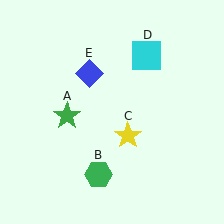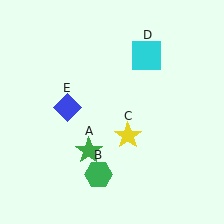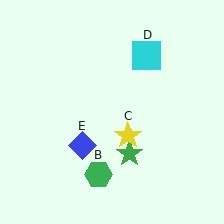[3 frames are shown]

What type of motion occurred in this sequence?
The green star (object A), blue diamond (object E) rotated counterclockwise around the center of the scene.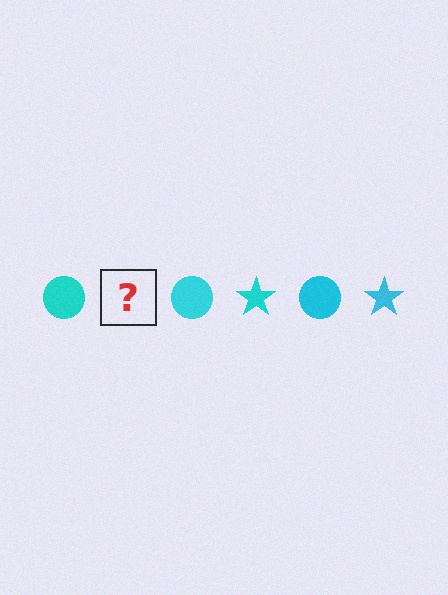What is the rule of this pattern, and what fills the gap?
The rule is that the pattern cycles through circle, star shapes in cyan. The gap should be filled with a cyan star.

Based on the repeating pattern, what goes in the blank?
The blank should be a cyan star.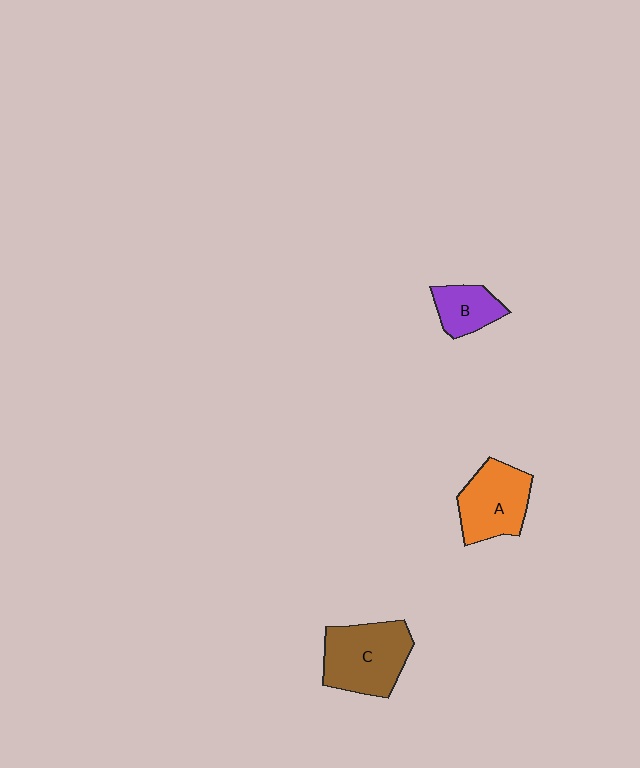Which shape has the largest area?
Shape C (brown).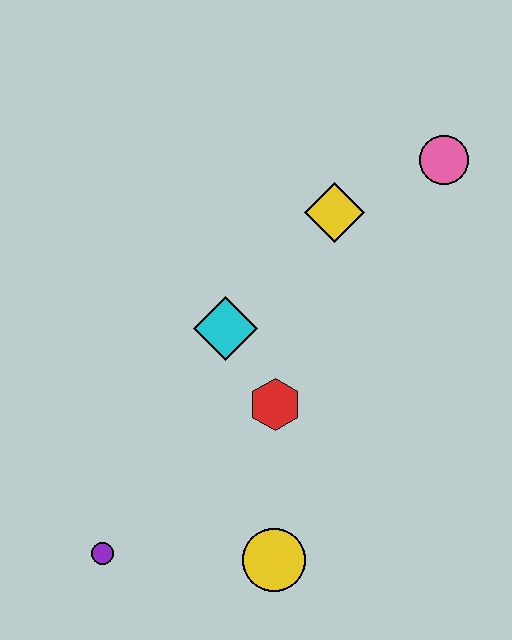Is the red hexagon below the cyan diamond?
Yes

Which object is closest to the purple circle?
The yellow circle is closest to the purple circle.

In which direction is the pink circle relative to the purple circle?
The pink circle is above the purple circle.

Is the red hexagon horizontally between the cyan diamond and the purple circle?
No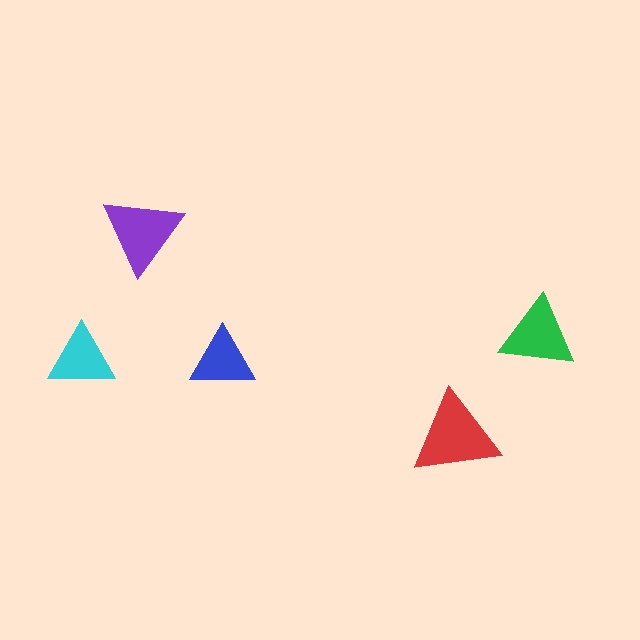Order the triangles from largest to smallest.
the red one, the purple one, the green one, the cyan one, the blue one.